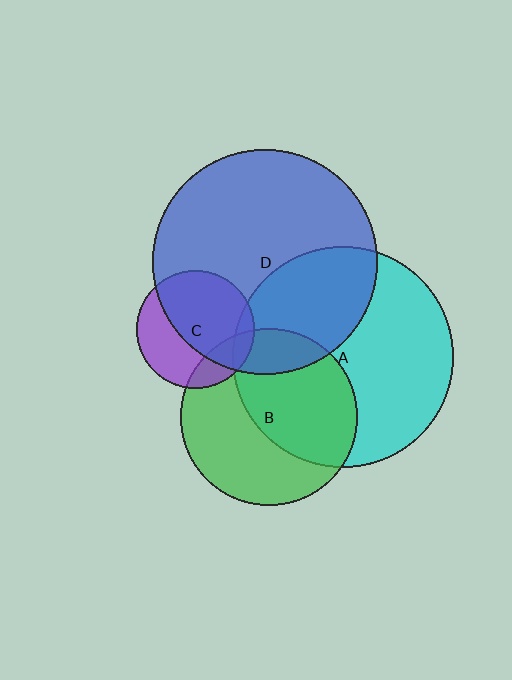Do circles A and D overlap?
Yes.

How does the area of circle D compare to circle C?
Approximately 3.6 times.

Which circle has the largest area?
Circle D (blue).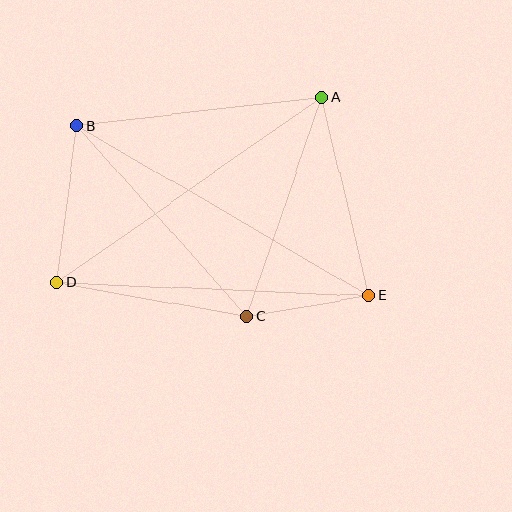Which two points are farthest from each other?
Points B and E are farthest from each other.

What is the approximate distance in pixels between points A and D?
The distance between A and D is approximately 323 pixels.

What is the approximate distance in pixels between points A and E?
The distance between A and E is approximately 204 pixels.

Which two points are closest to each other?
Points C and E are closest to each other.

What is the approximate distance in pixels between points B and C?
The distance between B and C is approximately 256 pixels.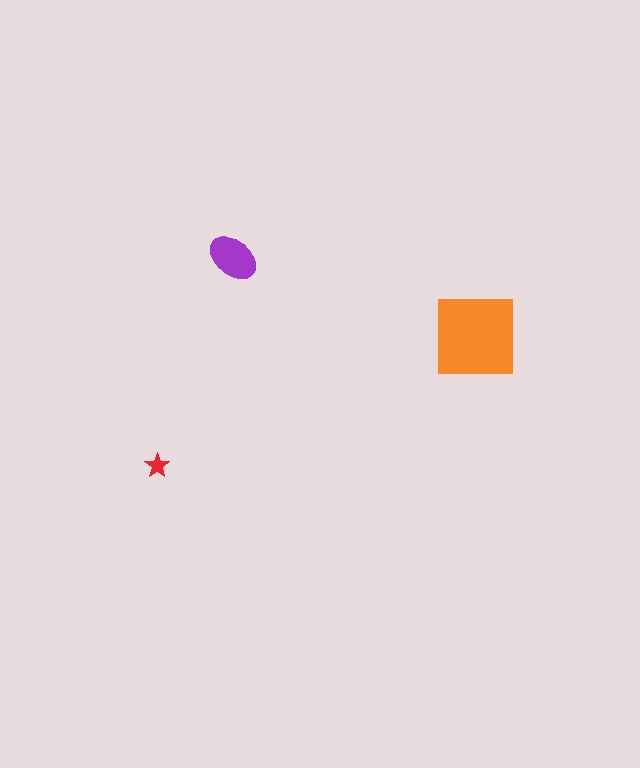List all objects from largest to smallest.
The orange square, the purple ellipse, the red star.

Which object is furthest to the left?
The red star is leftmost.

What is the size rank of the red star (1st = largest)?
3rd.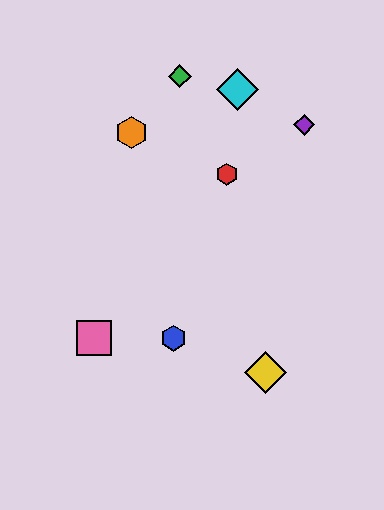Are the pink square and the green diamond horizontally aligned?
No, the pink square is at y≈338 and the green diamond is at y≈76.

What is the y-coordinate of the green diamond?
The green diamond is at y≈76.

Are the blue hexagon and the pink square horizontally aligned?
Yes, both are at y≈338.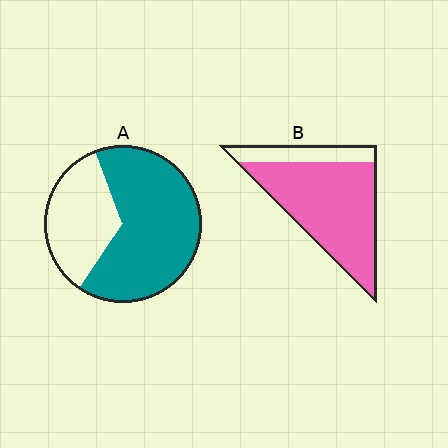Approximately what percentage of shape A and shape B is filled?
A is approximately 65% and B is approximately 80%.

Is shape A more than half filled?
Yes.